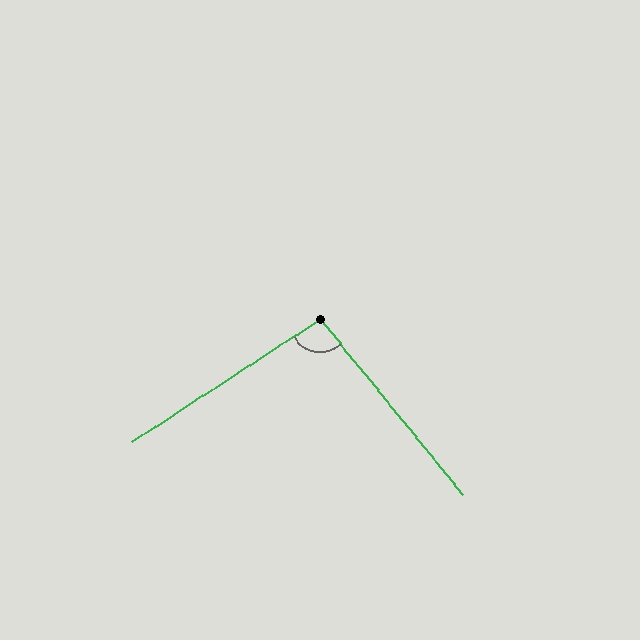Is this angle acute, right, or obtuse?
It is obtuse.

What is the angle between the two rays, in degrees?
Approximately 96 degrees.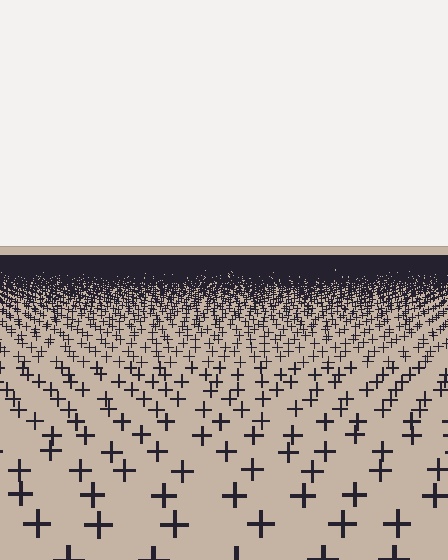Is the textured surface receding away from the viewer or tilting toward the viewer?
The surface is receding away from the viewer. Texture elements get smaller and denser toward the top.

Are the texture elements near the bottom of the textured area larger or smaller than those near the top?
Larger. Near the bottom, elements are closer to the viewer and appear at a bigger on-screen size.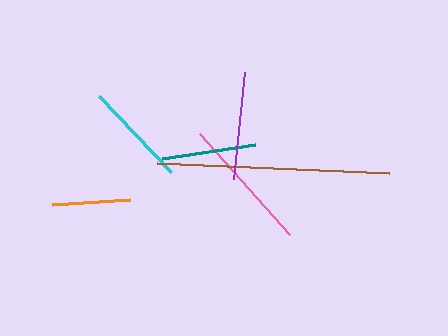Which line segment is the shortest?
The orange line is the shortest at approximately 78 pixels.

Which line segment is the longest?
The brown line is the longest at approximately 233 pixels.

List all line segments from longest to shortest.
From longest to shortest: brown, pink, purple, cyan, teal, orange.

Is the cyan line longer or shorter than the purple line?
The purple line is longer than the cyan line.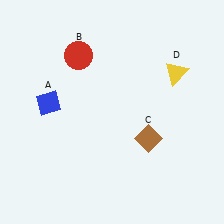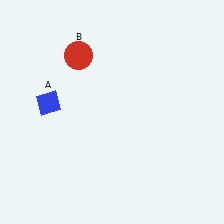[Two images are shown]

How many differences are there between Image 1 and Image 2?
There are 2 differences between the two images.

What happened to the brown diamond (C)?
The brown diamond (C) was removed in Image 2. It was in the bottom-right area of Image 1.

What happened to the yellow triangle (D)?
The yellow triangle (D) was removed in Image 2. It was in the top-right area of Image 1.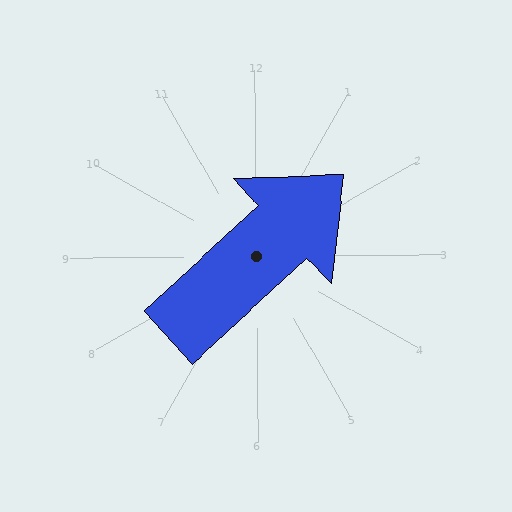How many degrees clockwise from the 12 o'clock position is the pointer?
Approximately 48 degrees.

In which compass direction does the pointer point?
Northeast.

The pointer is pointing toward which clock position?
Roughly 2 o'clock.